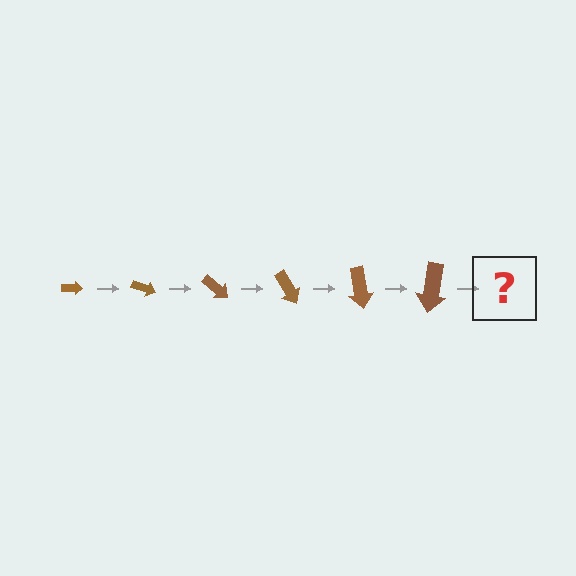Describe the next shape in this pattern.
It should be an arrow, larger than the previous one and rotated 120 degrees from the start.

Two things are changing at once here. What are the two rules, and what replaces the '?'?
The two rules are that the arrow grows larger each step and it rotates 20 degrees each step. The '?' should be an arrow, larger than the previous one and rotated 120 degrees from the start.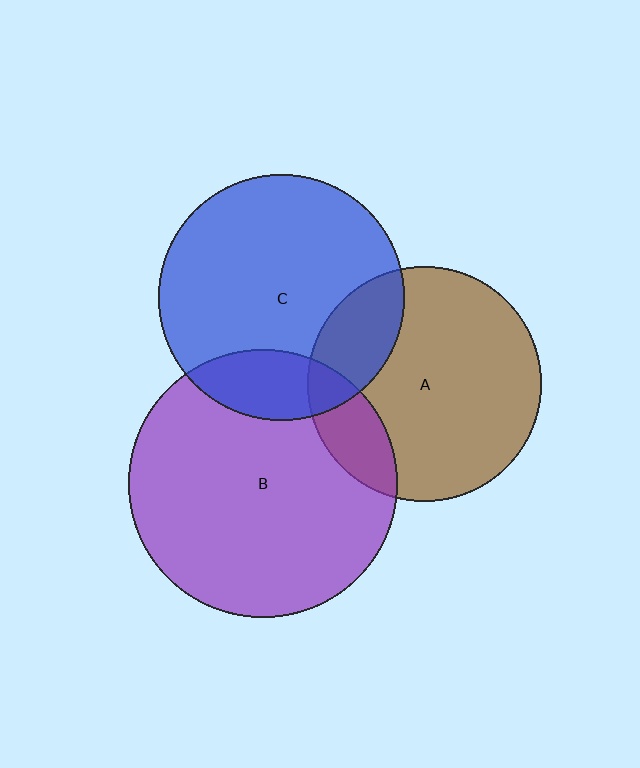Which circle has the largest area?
Circle B (purple).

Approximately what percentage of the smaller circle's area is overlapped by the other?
Approximately 20%.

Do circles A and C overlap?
Yes.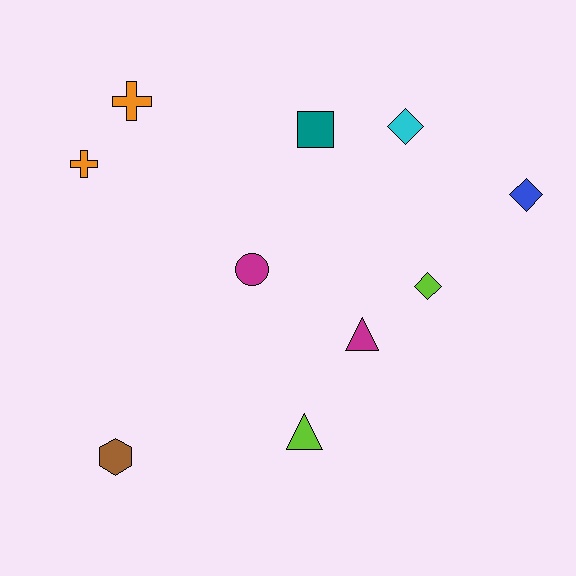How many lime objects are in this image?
There are 2 lime objects.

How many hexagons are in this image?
There is 1 hexagon.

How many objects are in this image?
There are 10 objects.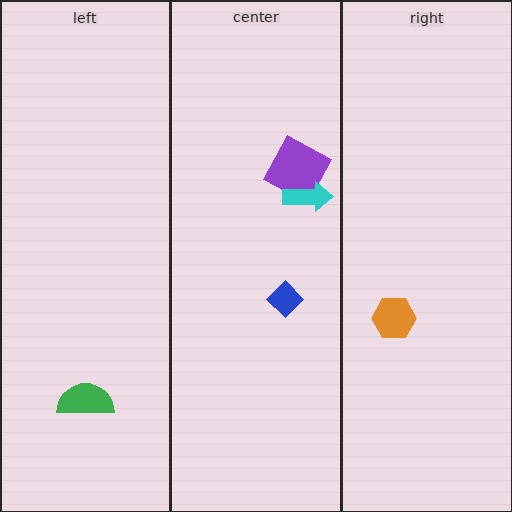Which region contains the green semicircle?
The left region.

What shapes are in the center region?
The blue diamond, the purple square, the cyan arrow.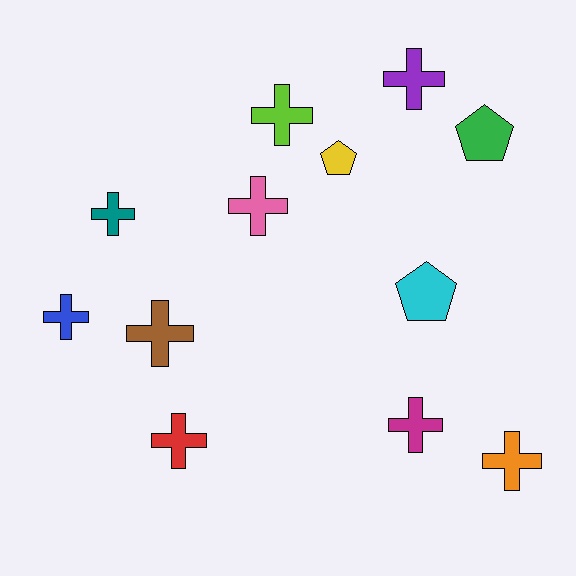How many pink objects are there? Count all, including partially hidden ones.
There is 1 pink object.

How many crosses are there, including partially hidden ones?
There are 9 crosses.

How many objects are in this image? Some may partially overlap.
There are 12 objects.